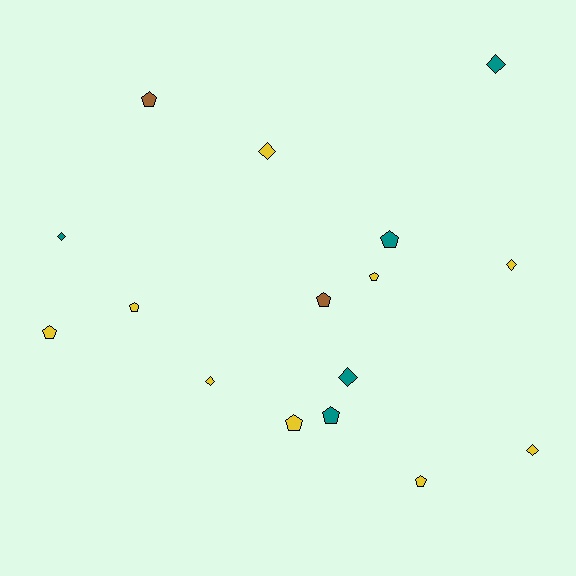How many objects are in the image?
There are 16 objects.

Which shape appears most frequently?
Pentagon, with 9 objects.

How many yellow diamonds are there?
There are 4 yellow diamonds.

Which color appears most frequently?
Yellow, with 9 objects.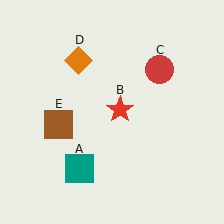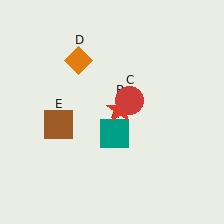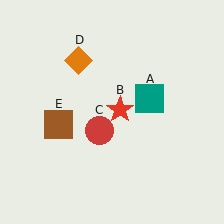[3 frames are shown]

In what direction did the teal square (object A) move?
The teal square (object A) moved up and to the right.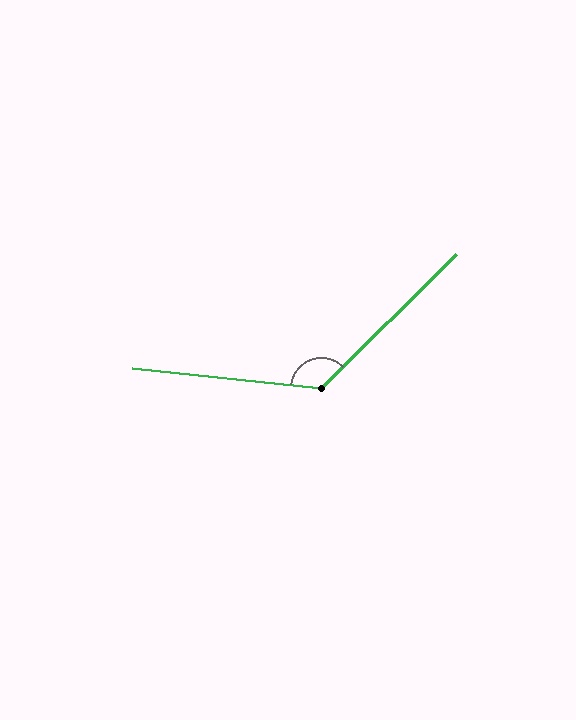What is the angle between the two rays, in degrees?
Approximately 129 degrees.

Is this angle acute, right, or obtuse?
It is obtuse.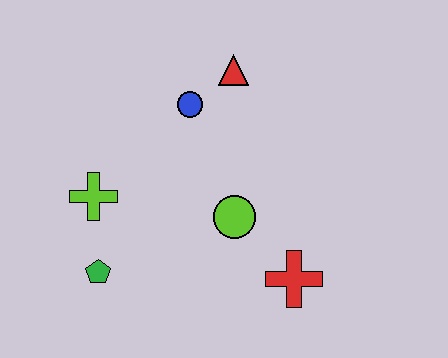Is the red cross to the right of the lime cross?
Yes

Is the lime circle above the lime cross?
No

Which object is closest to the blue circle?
The red triangle is closest to the blue circle.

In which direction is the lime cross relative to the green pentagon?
The lime cross is above the green pentagon.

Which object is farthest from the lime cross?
The red cross is farthest from the lime cross.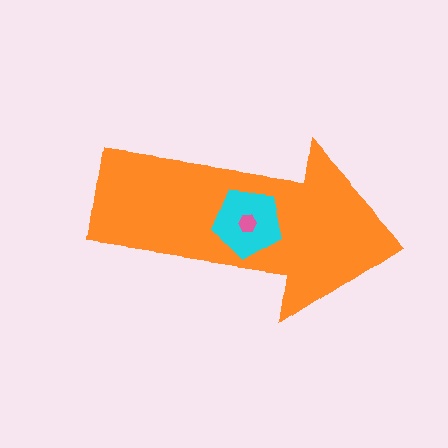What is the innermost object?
The pink hexagon.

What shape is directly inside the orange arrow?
The cyan pentagon.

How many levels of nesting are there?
3.